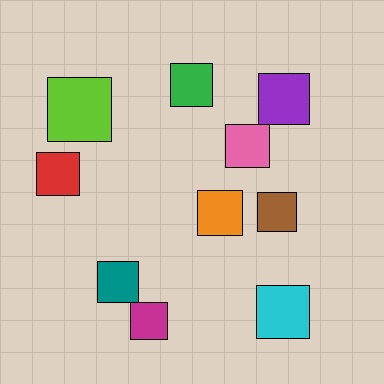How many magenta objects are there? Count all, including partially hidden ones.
There is 1 magenta object.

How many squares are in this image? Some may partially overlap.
There are 10 squares.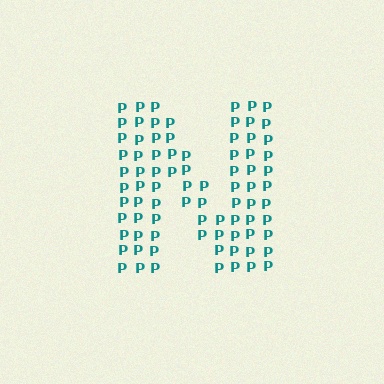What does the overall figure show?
The overall figure shows the letter N.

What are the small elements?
The small elements are letter P's.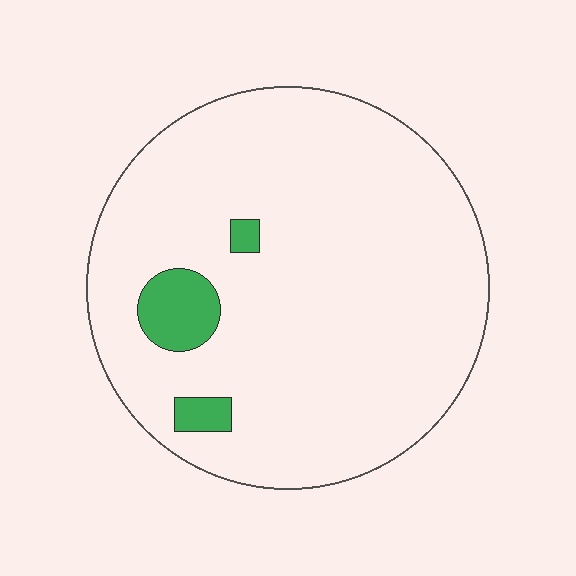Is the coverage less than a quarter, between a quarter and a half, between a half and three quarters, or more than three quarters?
Less than a quarter.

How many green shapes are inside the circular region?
3.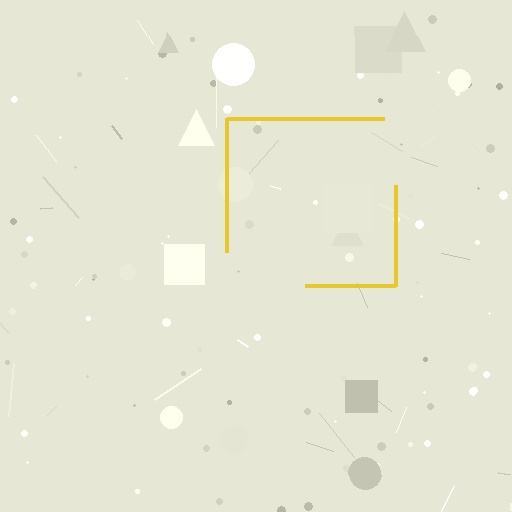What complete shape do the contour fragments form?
The contour fragments form a square.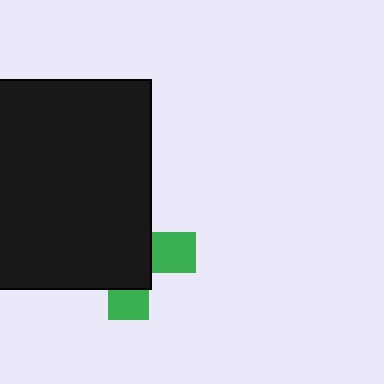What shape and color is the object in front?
The object in front is a black square.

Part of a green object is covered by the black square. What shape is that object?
It is a cross.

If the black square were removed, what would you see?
You would see the complete green cross.